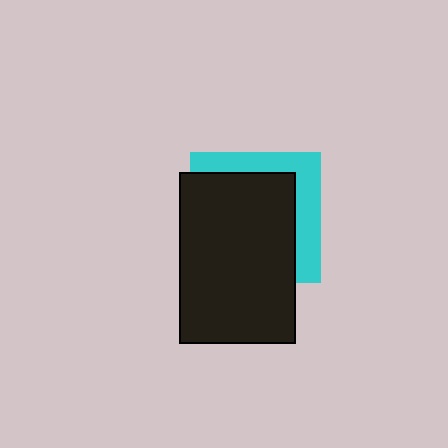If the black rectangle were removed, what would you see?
You would see the complete cyan square.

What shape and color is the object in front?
The object in front is a black rectangle.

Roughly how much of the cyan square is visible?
A small part of it is visible (roughly 32%).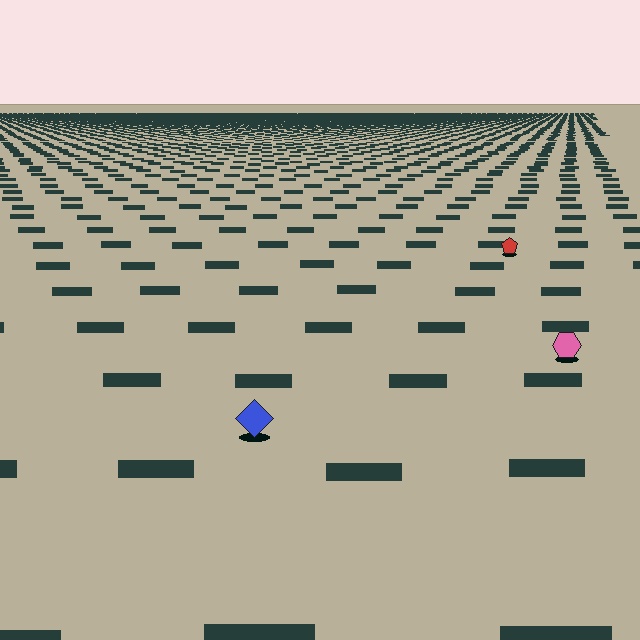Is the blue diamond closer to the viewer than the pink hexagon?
Yes. The blue diamond is closer — you can tell from the texture gradient: the ground texture is coarser near it.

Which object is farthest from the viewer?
The red pentagon is farthest from the viewer. It appears smaller and the ground texture around it is denser.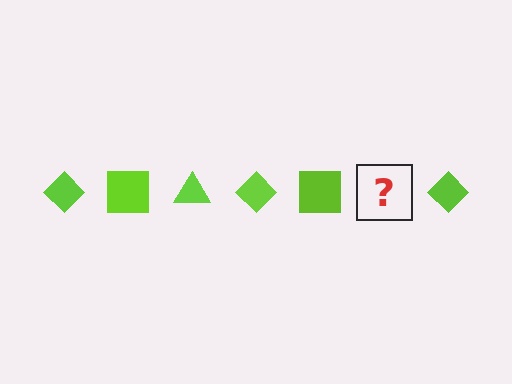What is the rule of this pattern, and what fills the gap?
The rule is that the pattern cycles through diamond, square, triangle shapes in lime. The gap should be filled with a lime triangle.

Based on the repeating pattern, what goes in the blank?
The blank should be a lime triangle.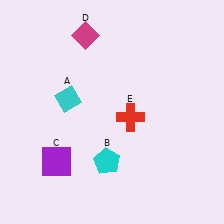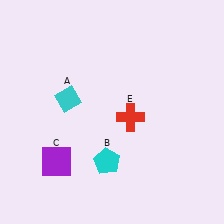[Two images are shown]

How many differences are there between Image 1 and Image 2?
There is 1 difference between the two images.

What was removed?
The magenta diamond (D) was removed in Image 2.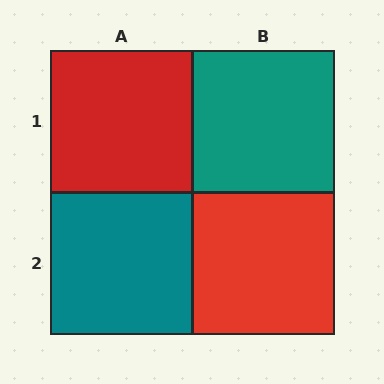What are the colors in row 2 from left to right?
Teal, red.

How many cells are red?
2 cells are red.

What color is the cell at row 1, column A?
Red.